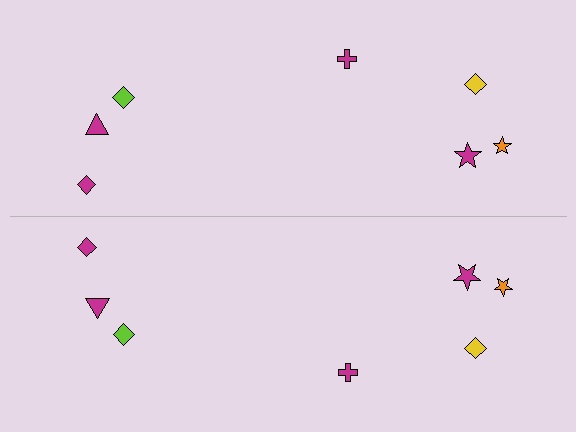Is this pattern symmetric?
Yes, this pattern has bilateral (reflection) symmetry.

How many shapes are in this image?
There are 14 shapes in this image.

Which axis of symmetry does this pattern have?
The pattern has a horizontal axis of symmetry running through the center of the image.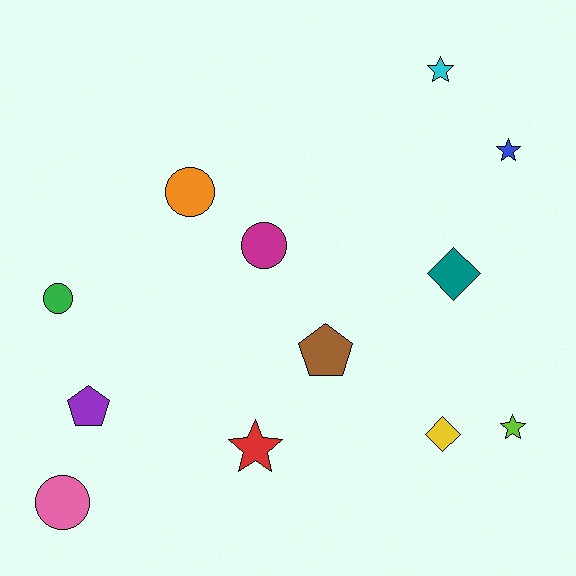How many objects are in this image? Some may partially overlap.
There are 12 objects.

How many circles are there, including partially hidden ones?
There are 4 circles.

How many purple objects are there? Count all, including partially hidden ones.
There is 1 purple object.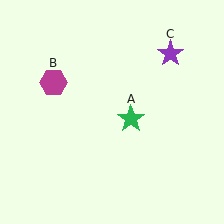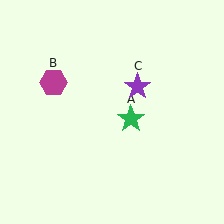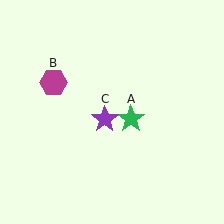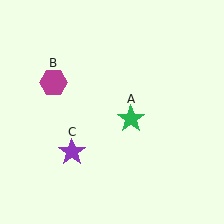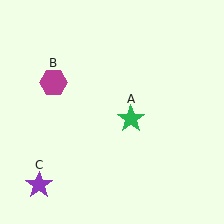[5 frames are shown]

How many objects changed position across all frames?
1 object changed position: purple star (object C).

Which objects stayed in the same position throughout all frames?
Green star (object A) and magenta hexagon (object B) remained stationary.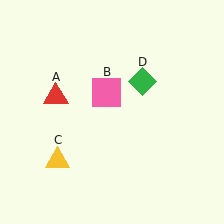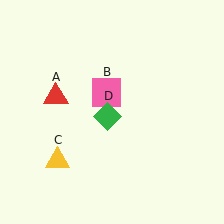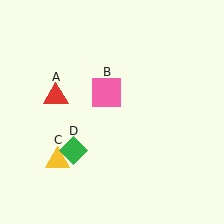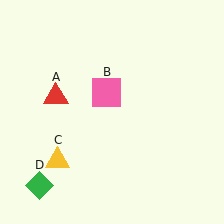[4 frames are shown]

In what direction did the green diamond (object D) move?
The green diamond (object D) moved down and to the left.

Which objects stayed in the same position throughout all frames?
Red triangle (object A) and pink square (object B) and yellow triangle (object C) remained stationary.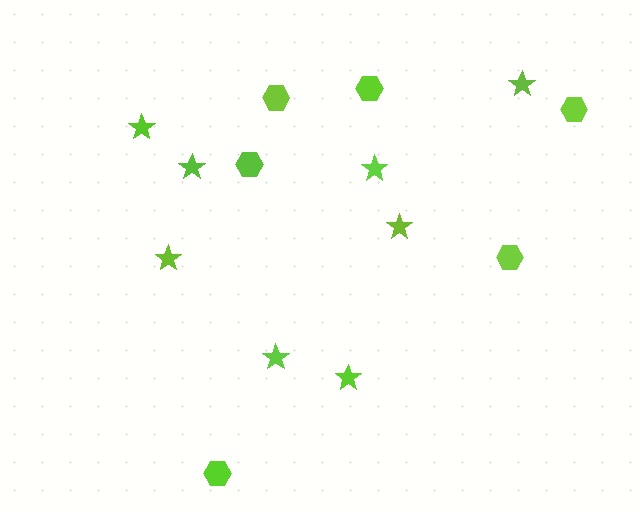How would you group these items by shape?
There are 2 groups: one group of hexagons (6) and one group of stars (8).